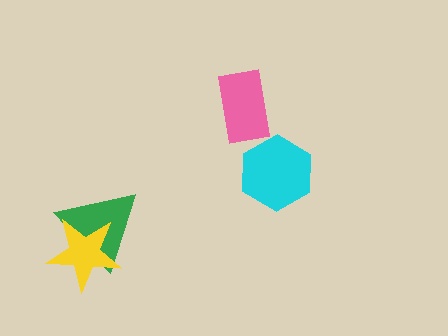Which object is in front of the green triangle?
The yellow star is in front of the green triangle.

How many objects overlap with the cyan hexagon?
0 objects overlap with the cyan hexagon.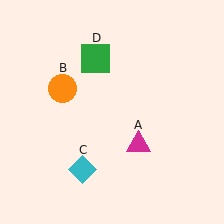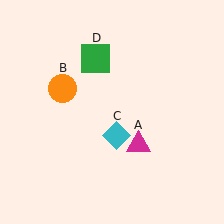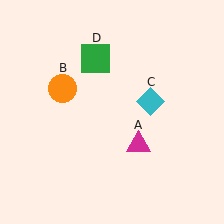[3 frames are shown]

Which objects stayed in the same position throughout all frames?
Magenta triangle (object A) and orange circle (object B) and green square (object D) remained stationary.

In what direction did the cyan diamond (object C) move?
The cyan diamond (object C) moved up and to the right.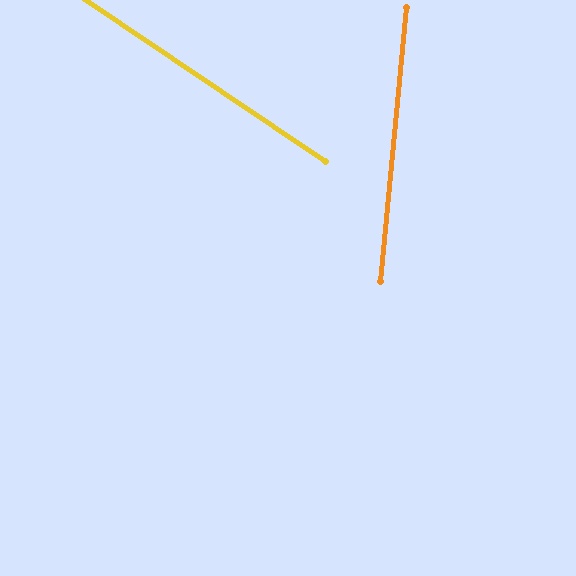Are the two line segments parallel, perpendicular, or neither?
Neither parallel nor perpendicular — they differ by about 61°.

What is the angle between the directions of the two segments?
Approximately 61 degrees.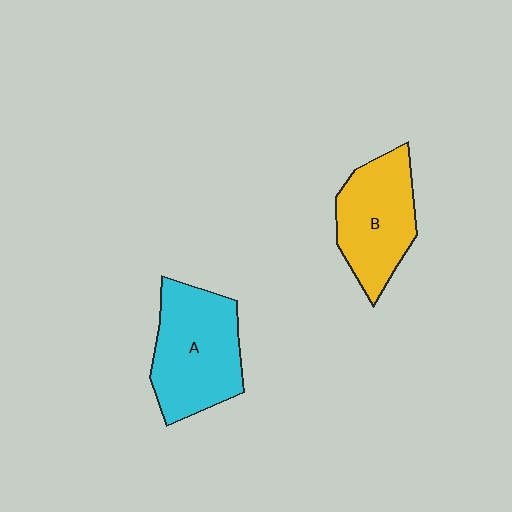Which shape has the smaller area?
Shape B (yellow).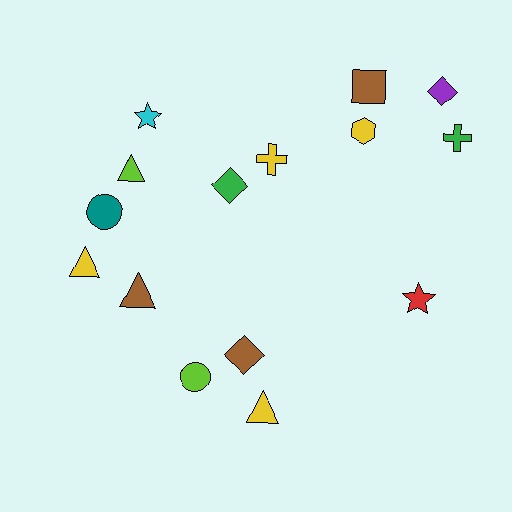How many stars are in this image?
There are 2 stars.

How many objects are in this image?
There are 15 objects.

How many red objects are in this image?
There is 1 red object.